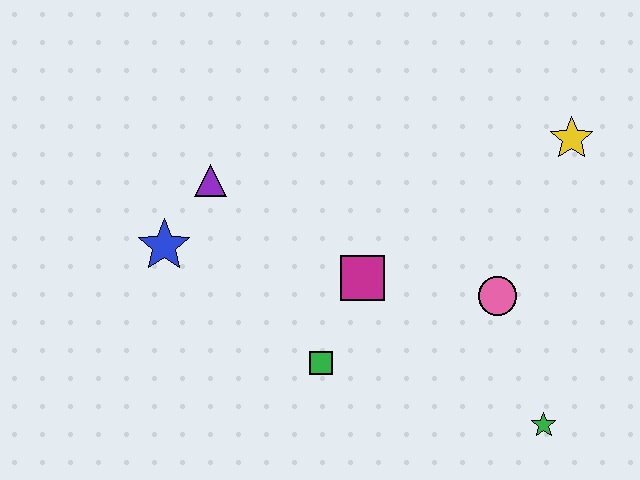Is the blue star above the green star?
Yes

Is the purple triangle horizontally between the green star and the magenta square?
No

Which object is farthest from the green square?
The yellow star is farthest from the green square.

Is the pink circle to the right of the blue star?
Yes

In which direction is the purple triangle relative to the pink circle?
The purple triangle is to the left of the pink circle.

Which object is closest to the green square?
The magenta square is closest to the green square.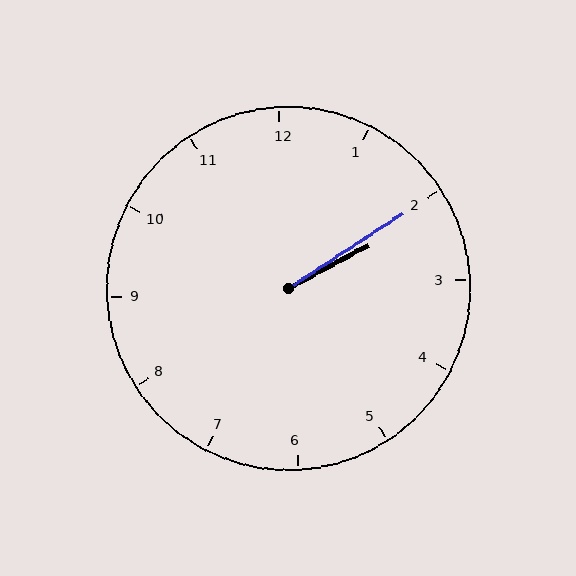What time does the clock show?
2:10.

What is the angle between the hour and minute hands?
Approximately 5 degrees.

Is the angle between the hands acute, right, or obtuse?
It is acute.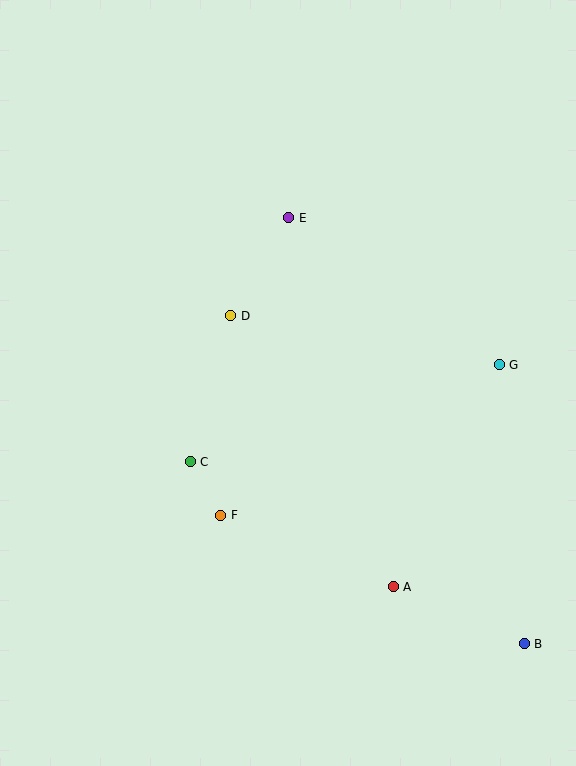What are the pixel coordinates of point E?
Point E is at (289, 218).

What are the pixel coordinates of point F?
Point F is at (221, 515).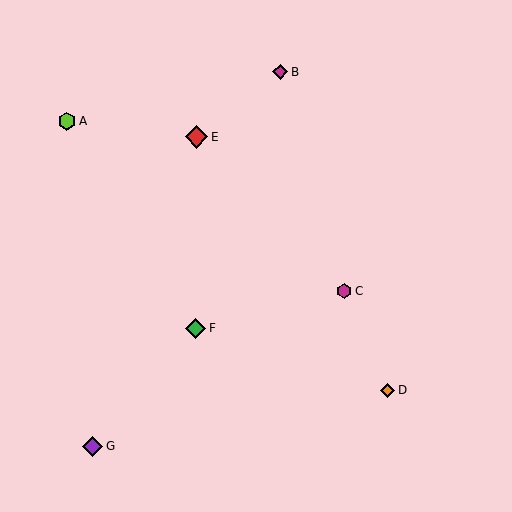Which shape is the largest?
The red diamond (labeled E) is the largest.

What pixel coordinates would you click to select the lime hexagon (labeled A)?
Click at (67, 121) to select the lime hexagon A.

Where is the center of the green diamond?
The center of the green diamond is at (196, 328).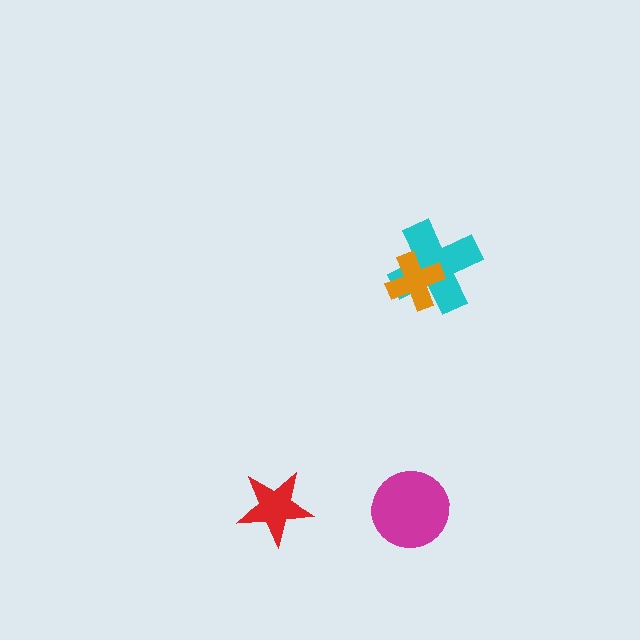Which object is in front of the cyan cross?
The orange cross is in front of the cyan cross.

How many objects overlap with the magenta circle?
0 objects overlap with the magenta circle.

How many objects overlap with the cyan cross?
1 object overlaps with the cyan cross.